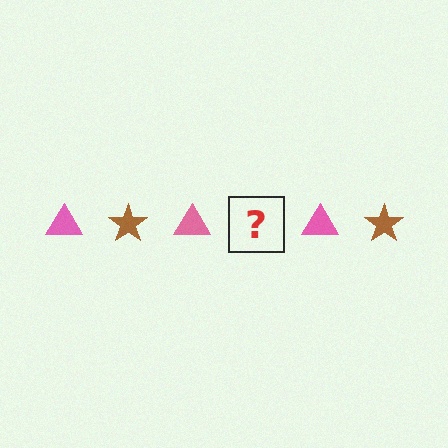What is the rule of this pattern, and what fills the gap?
The rule is that the pattern alternates between pink triangle and brown star. The gap should be filled with a brown star.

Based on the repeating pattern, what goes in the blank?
The blank should be a brown star.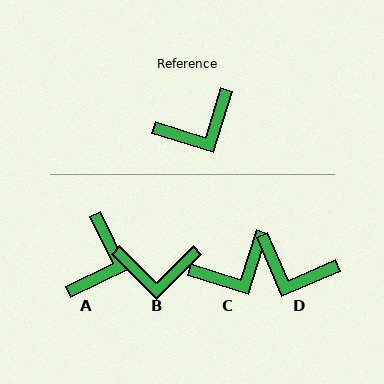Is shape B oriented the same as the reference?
No, it is off by about 28 degrees.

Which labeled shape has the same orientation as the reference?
C.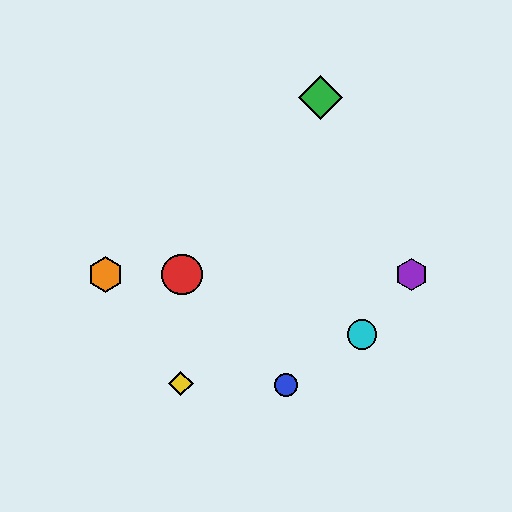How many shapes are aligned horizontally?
3 shapes (the red circle, the purple hexagon, the orange hexagon) are aligned horizontally.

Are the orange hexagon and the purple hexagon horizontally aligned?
Yes, both are at y≈274.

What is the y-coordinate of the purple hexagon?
The purple hexagon is at y≈274.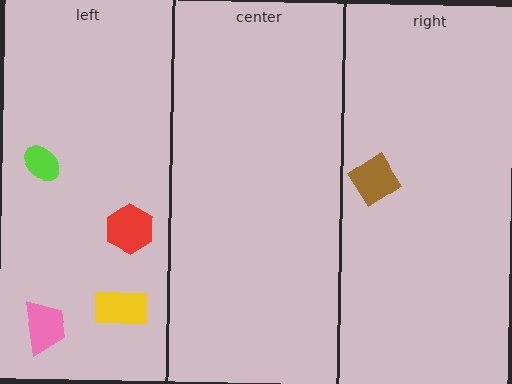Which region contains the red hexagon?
The left region.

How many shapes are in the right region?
1.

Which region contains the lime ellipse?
The left region.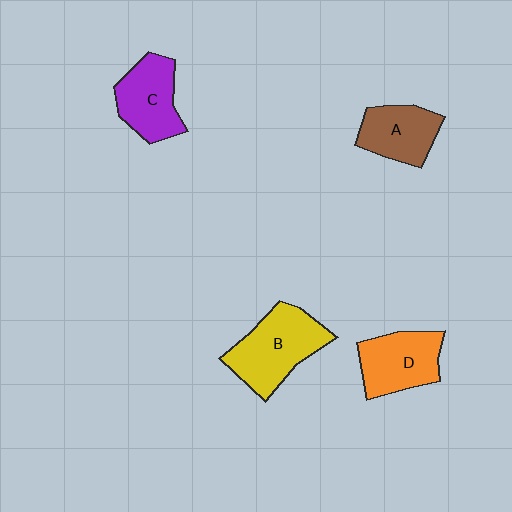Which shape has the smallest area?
Shape A (brown).